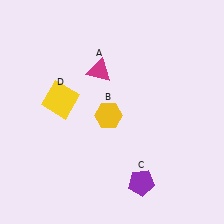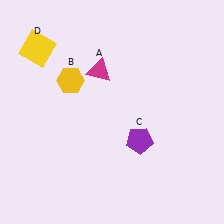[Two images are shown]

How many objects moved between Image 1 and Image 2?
3 objects moved between the two images.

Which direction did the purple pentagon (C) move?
The purple pentagon (C) moved up.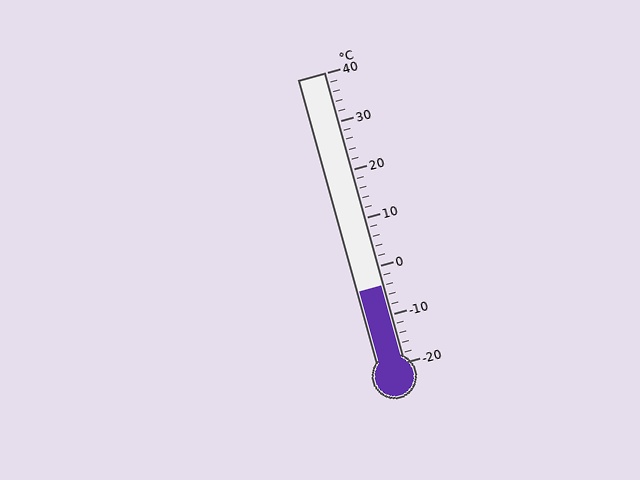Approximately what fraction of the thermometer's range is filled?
The thermometer is filled to approximately 25% of its range.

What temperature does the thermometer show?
The thermometer shows approximately -4°C.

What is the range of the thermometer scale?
The thermometer scale ranges from -20°C to 40°C.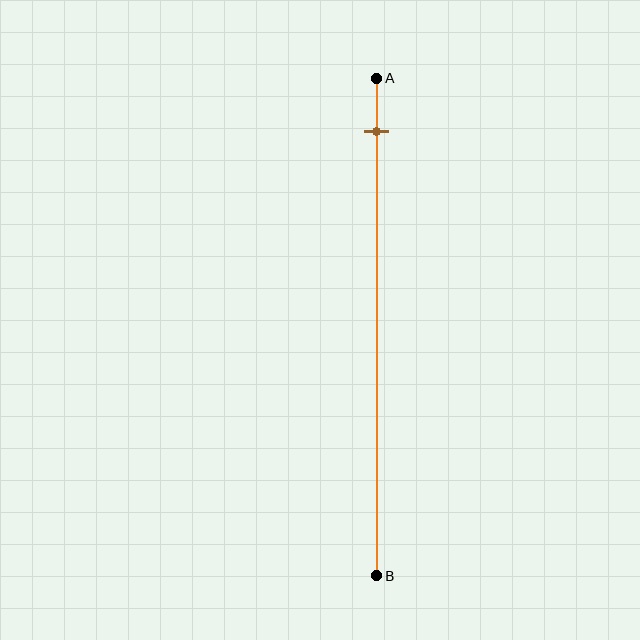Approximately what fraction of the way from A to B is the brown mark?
The brown mark is approximately 10% of the way from A to B.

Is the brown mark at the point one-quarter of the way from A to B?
No, the mark is at about 10% from A, not at the 25% one-quarter point.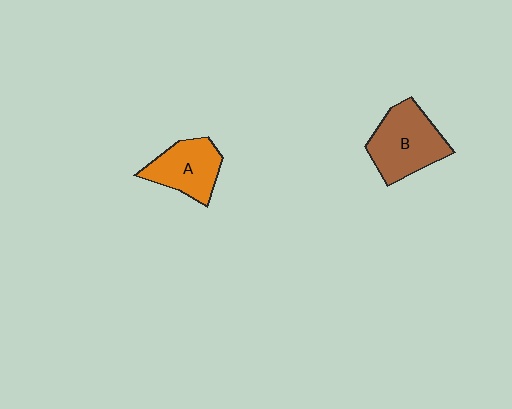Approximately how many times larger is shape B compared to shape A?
Approximately 1.3 times.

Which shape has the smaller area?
Shape A (orange).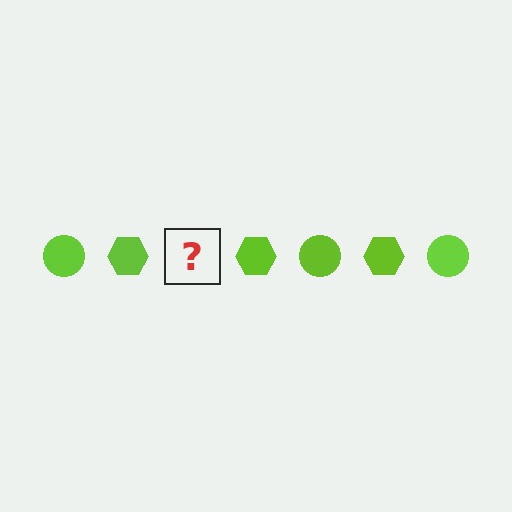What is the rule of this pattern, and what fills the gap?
The rule is that the pattern cycles through circle, hexagon shapes in lime. The gap should be filled with a lime circle.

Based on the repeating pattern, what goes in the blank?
The blank should be a lime circle.